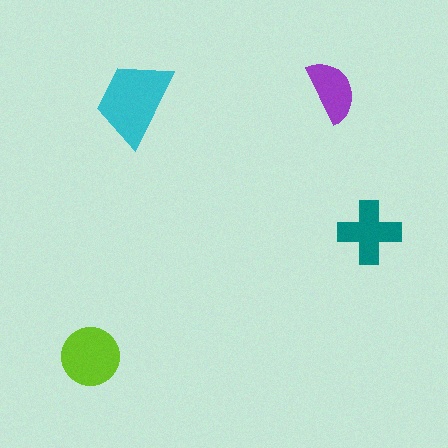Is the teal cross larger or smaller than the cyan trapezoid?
Smaller.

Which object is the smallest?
The purple semicircle.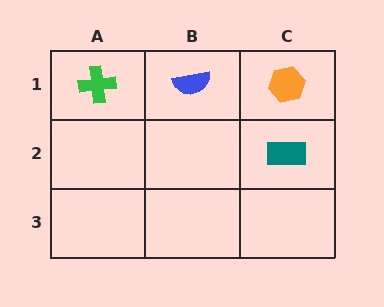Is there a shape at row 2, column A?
No, that cell is empty.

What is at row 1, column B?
A blue semicircle.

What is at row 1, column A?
A green cross.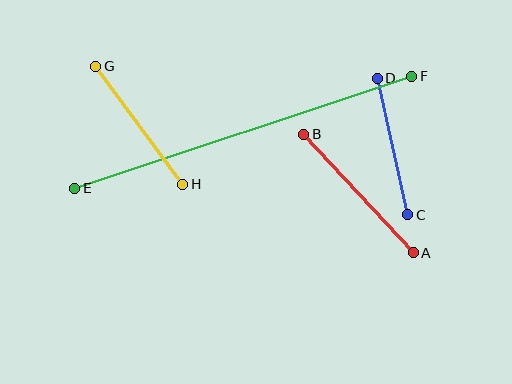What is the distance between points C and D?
The distance is approximately 140 pixels.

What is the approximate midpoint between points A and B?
The midpoint is at approximately (359, 194) pixels.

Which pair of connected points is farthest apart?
Points E and F are farthest apart.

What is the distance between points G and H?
The distance is approximately 146 pixels.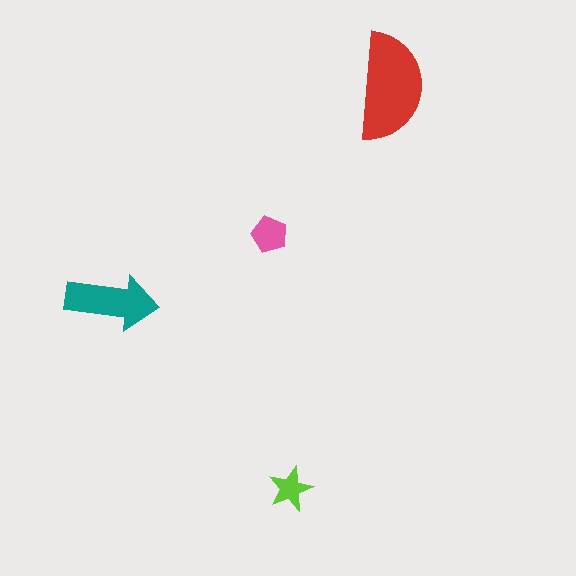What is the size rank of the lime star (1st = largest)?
4th.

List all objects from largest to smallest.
The red semicircle, the teal arrow, the pink pentagon, the lime star.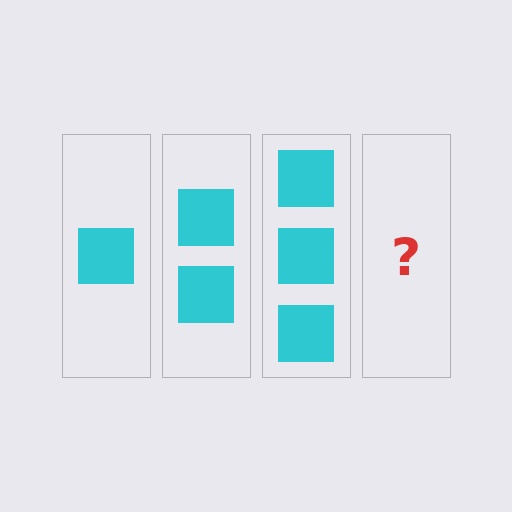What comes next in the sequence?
The next element should be 4 squares.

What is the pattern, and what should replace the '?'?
The pattern is that each step adds one more square. The '?' should be 4 squares.